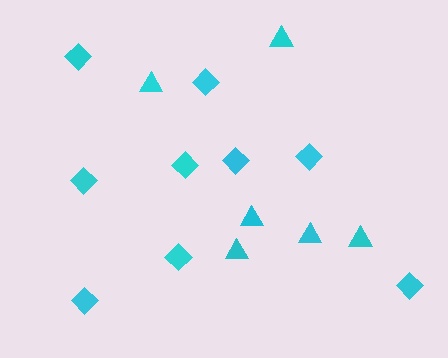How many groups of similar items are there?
There are 2 groups: one group of triangles (6) and one group of diamonds (9).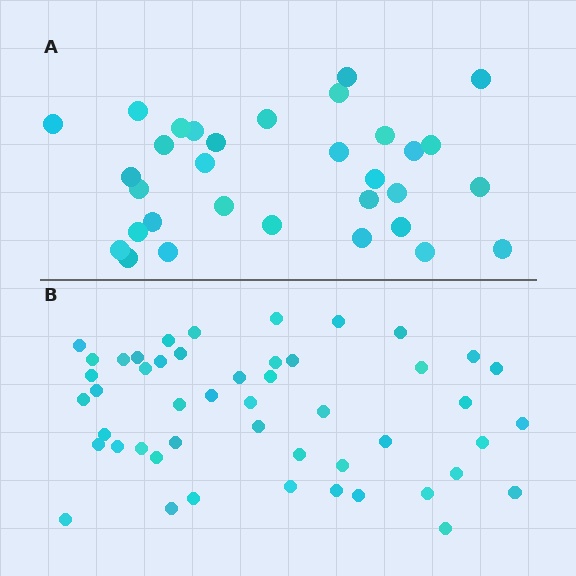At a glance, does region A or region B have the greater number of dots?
Region B (the bottom region) has more dots.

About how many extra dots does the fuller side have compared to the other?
Region B has approximately 15 more dots than region A.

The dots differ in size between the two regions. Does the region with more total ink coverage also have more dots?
No. Region A has more total ink coverage because its dots are larger, but region B actually contains more individual dots. Total area can be misleading — the number of items is what matters here.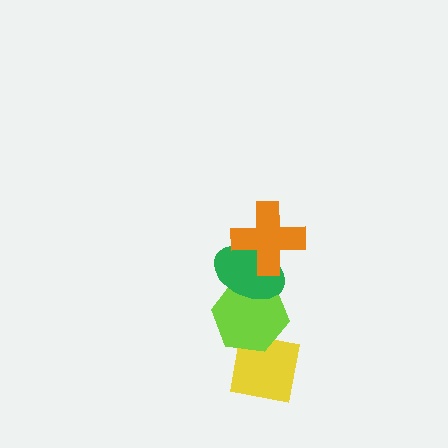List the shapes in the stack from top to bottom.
From top to bottom: the orange cross, the green ellipse, the lime hexagon, the yellow square.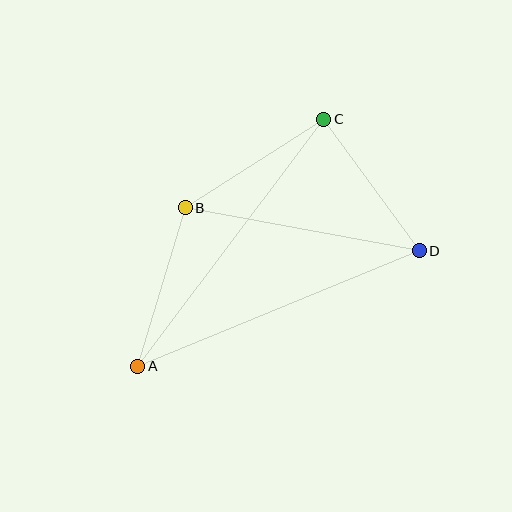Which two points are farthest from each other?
Points A and C are farthest from each other.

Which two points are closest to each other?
Points C and D are closest to each other.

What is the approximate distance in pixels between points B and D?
The distance between B and D is approximately 238 pixels.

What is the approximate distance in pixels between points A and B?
The distance between A and B is approximately 166 pixels.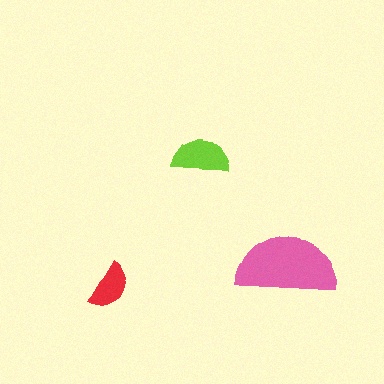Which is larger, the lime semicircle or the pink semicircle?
The pink one.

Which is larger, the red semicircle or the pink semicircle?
The pink one.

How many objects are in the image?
There are 3 objects in the image.